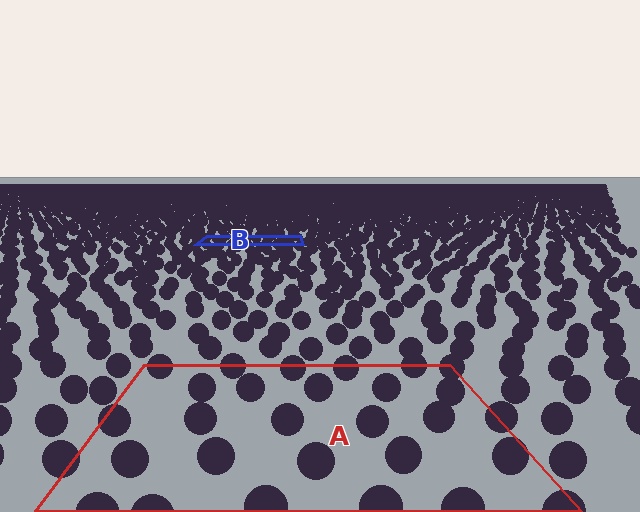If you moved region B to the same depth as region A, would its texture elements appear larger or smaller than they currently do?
They would appear larger. At a closer depth, the same texture elements are projected at a bigger on-screen size.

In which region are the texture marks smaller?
The texture marks are smaller in region B, because it is farther away.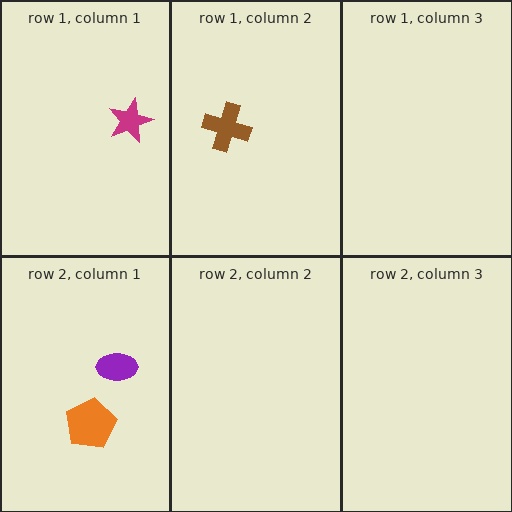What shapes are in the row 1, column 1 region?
The magenta star.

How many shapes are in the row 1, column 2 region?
1.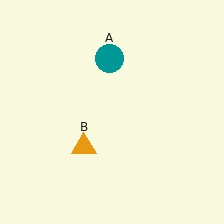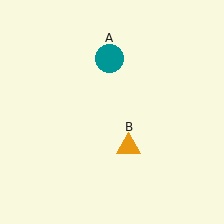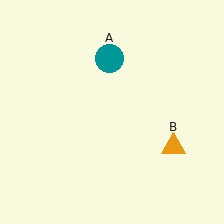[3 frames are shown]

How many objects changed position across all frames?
1 object changed position: orange triangle (object B).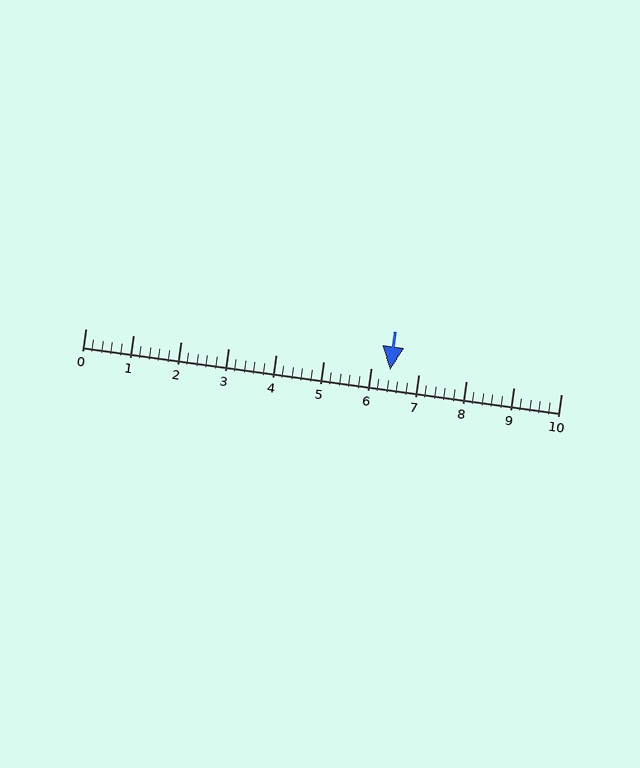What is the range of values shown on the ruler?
The ruler shows values from 0 to 10.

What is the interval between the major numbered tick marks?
The major tick marks are spaced 1 units apart.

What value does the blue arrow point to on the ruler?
The blue arrow points to approximately 6.4.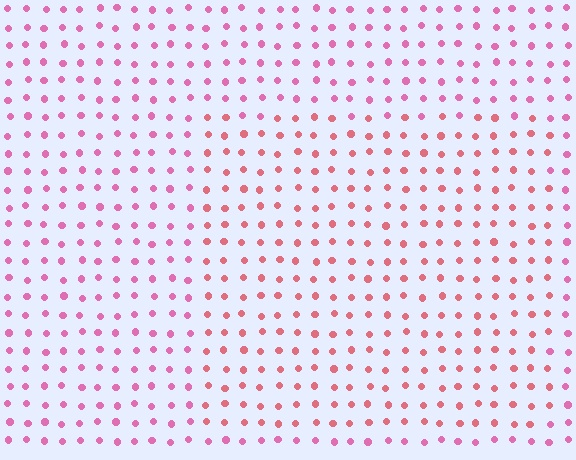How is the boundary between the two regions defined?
The boundary is defined purely by a slight shift in hue (about 28 degrees). Spacing, size, and orientation are identical on both sides.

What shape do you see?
I see a rectangle.